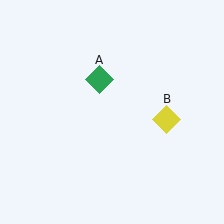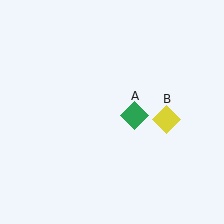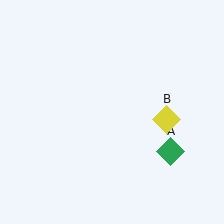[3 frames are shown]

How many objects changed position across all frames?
1 object changed position: green diamond (object A).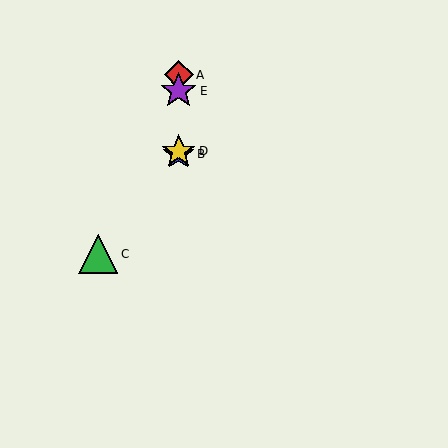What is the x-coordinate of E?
Object E is at x≈179.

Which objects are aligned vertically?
Objects A, B, D, E are aligned vertically.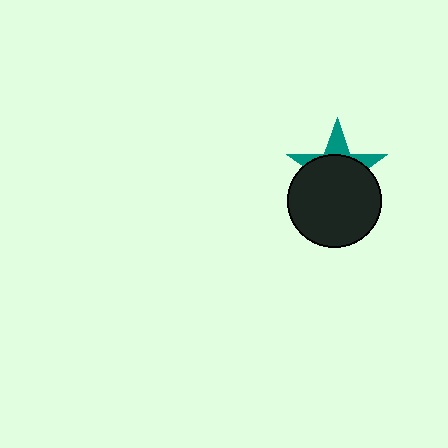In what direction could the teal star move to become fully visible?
The teal star could move up. That would shift it out from behind the black circle entirely.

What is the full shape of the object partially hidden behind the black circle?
The partially hidden object is a teal star.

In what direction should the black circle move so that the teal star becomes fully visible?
The black circle should move down. That is the shortest direction to clear the overlap and leave the teal star fully visible.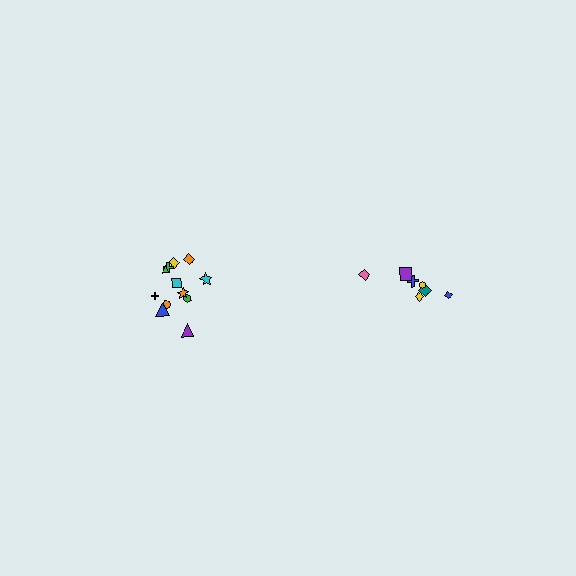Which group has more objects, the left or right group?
The left group.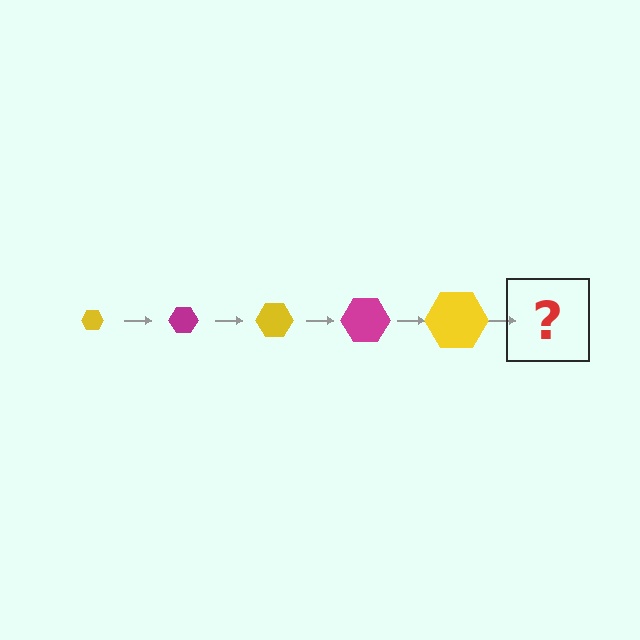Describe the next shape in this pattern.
It should be a magenta hexagon, larger than the previous one.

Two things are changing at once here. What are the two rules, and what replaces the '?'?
The two rules are that the hexagon grows larger each step and the color cycles through yellow and magenta. The '?' should be a magenta hexagon, larger than the previous one.